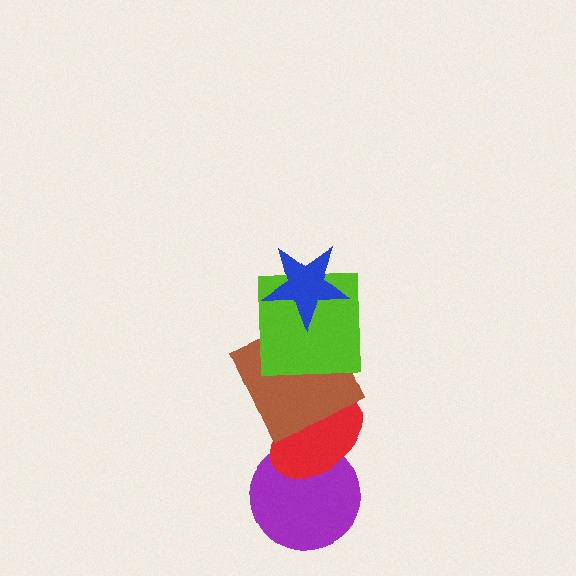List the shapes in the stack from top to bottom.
From top to bottom: the blue star, the lime square, the brown square, the red ellipse, the purple circle.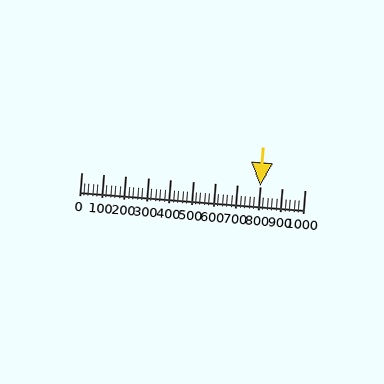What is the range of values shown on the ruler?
The ruler shows values from 0 to 1000.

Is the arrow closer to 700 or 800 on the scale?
The arrow is closer to 800.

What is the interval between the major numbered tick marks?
The major tick marks are spaced 100 units apart.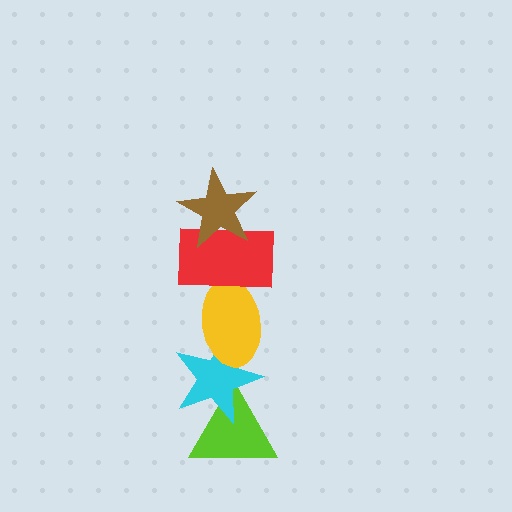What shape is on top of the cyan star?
The yellow ellipse is on top of the cyan star.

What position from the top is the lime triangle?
The lime triangle is 5th from the top.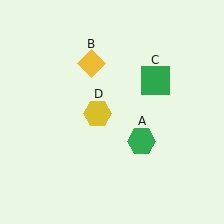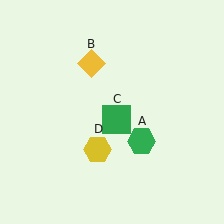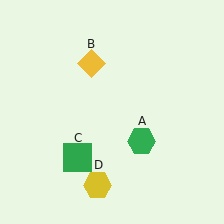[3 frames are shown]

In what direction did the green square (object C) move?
The green square (object C) moved down and to the left.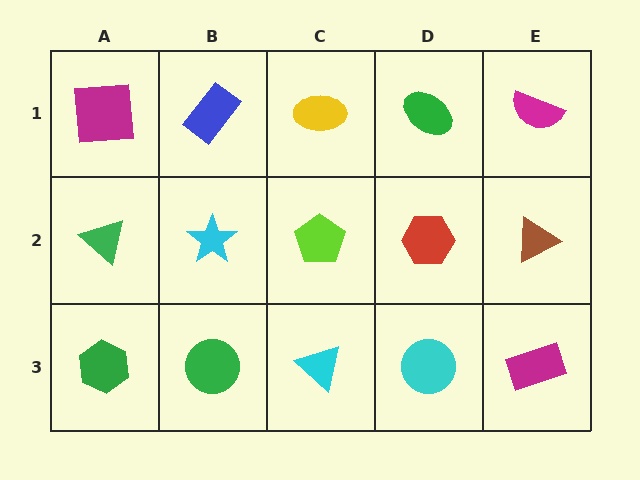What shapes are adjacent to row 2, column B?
A blue rectangle (row 1, column B), a green circle (row 3, column B), a green triangle (row 2, column A), a lime pentagon (row 2, column C).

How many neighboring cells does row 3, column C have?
3.